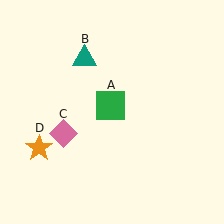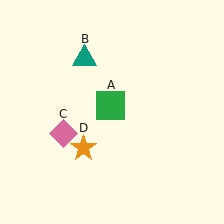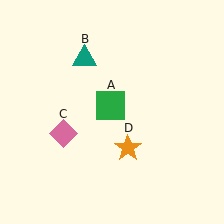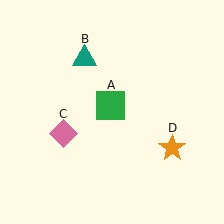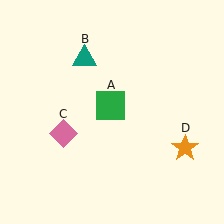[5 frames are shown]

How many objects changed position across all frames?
1 object changed position: orange star (object D).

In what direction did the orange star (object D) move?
The orange star (object D) moved right.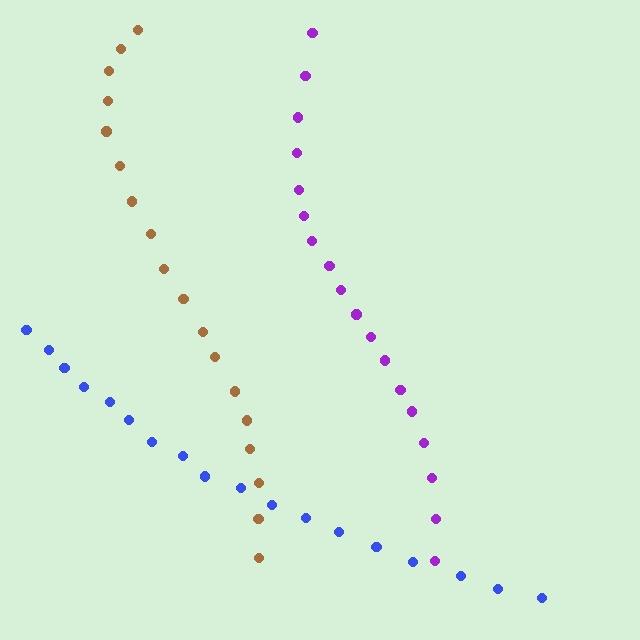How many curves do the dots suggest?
There are 3 distinct paths.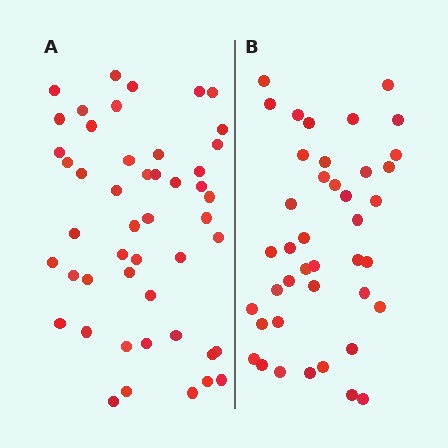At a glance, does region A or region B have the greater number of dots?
Region A (the left region) has more dots.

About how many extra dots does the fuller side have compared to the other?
Region A has roughly 8 or so more dots than region B.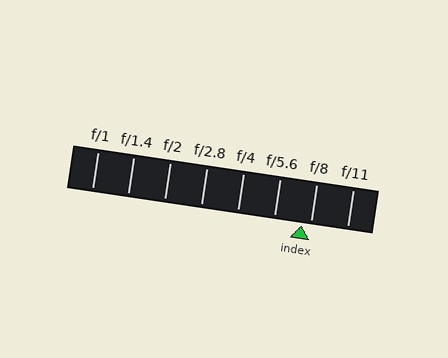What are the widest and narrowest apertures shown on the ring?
The widest aperture shown is f/1 and the narrowest is f/11.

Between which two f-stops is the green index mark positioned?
The index mark is between f/5.6 and f/8.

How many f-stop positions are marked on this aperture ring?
There are 8 f-stop positions marked.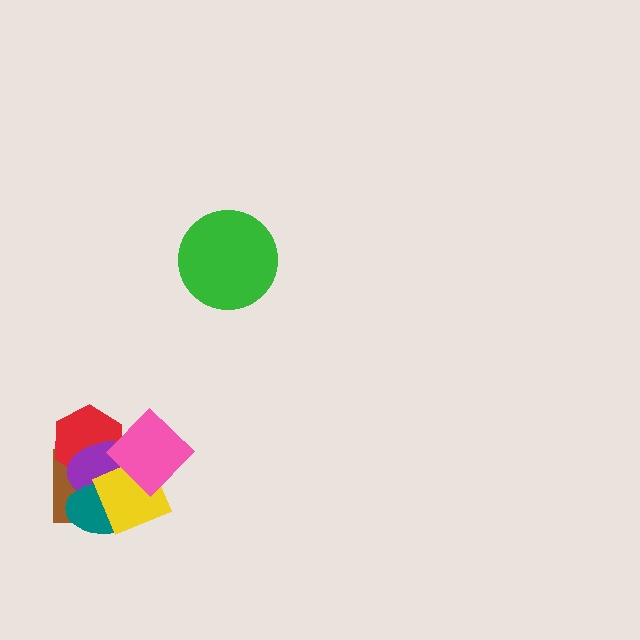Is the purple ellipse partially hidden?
Yes, it is partially covered by another shape.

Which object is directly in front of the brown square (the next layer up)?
The red hexagon is directly in front of the brown square.